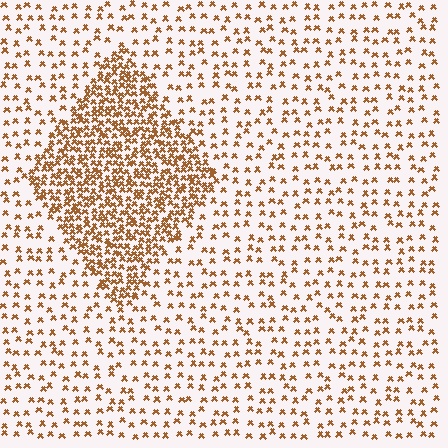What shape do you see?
I see a diamond.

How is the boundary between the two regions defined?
The boundary is defined by a change in element density (approximately 2.8x ratio). All elements are the same color, size, and shape.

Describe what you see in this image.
The image contains small brown elements arranged at two different densities. A diamond-shaped region is visible where the elements are more densely packed than the surrounding area.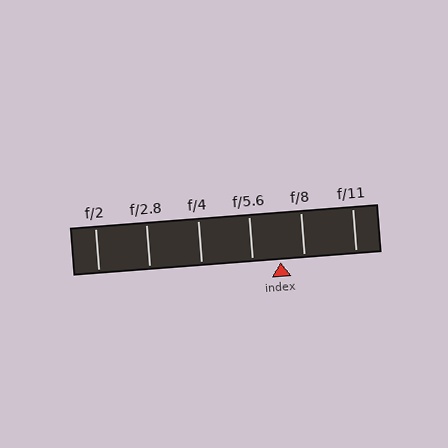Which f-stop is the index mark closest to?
The index mark is closest to f/8.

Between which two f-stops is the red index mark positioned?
The index mark is between f/5.6 and f/8.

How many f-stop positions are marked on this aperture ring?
There are 6 f-stop positions marked.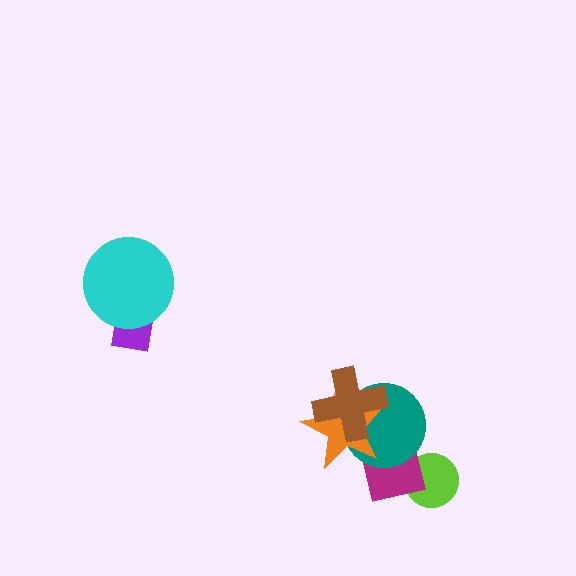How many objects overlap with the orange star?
3 objects overlap with the orange star.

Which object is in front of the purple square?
The cyan circle is in front of the purple square.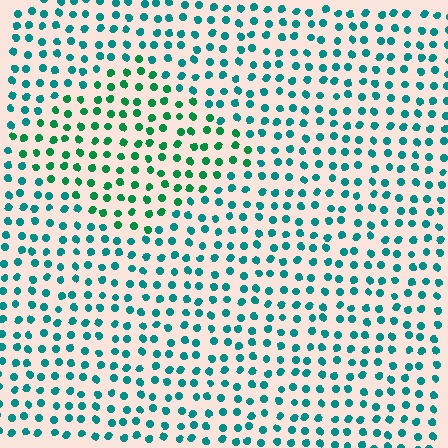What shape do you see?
I see a diamond.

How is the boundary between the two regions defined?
The boundary is defined purely by a slight shift in hue (about 31 degrees). Spacing, size, and orientation are identical on both sides.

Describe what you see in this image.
The image is filled with small teal elements in a uniform arrangement. A diamond-shaped region is visible where the elements are tinted to a slightly different hue, forming a subtle color boundary.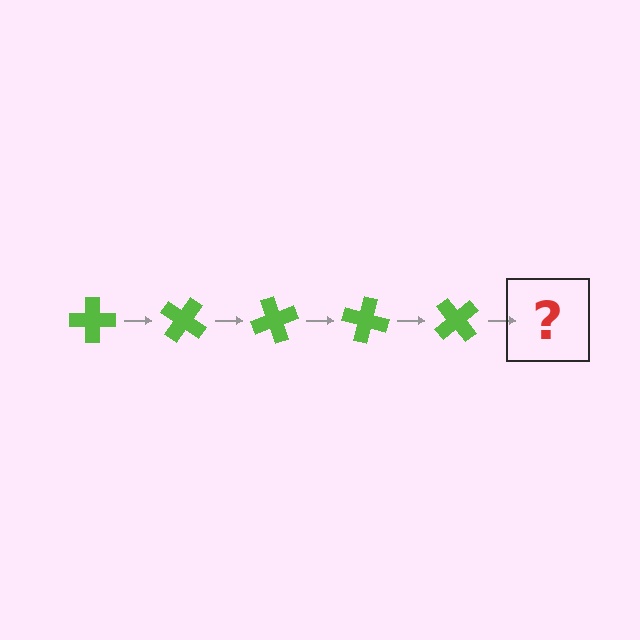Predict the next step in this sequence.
The next step is a lime cross rotated 175 degrees.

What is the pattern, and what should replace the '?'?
The pattern is that the cross rotates 35 degrees each step. The '?' should be a lime cross rotated 175 degrees.